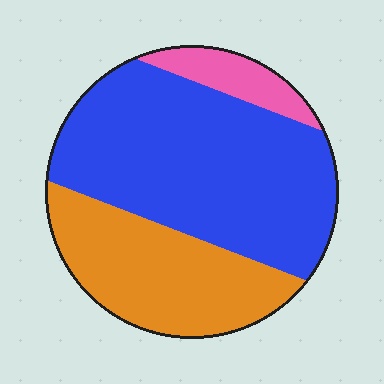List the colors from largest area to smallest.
From largest to smallest: blue, orange, pink.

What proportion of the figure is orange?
Orange covers around 30% of the figure.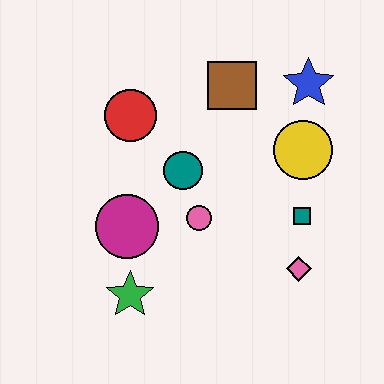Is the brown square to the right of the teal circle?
Yes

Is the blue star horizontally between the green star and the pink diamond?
No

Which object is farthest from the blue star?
The green star is farthest from the blue star.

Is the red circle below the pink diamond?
No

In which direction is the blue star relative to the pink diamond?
The blue star is above the pink diamond.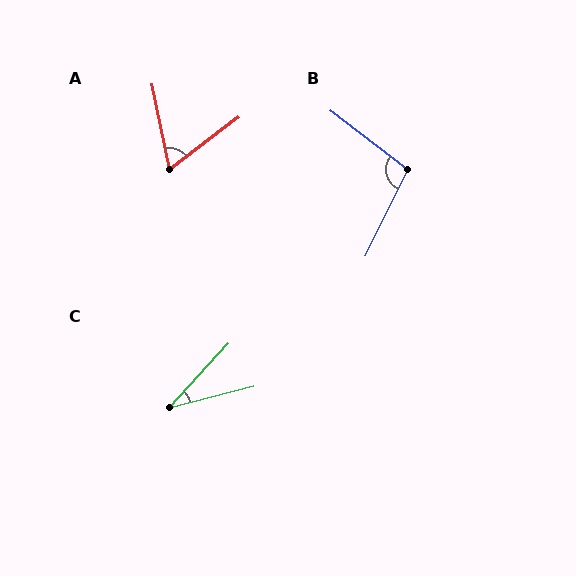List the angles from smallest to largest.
C (33°), A (65°), B (101°).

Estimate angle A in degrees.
Approximately 65 degrees.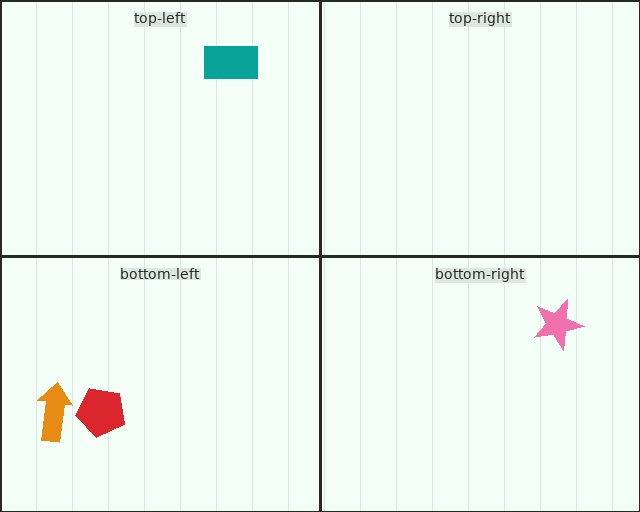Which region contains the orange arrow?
The bottom-left region.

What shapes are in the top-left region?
The teal rectangle.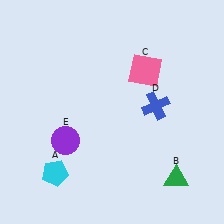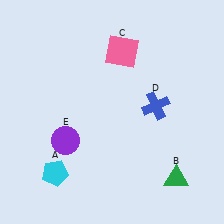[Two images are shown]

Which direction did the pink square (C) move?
The pink square (C) moved left.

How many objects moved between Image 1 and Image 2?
1 object moved between the two images.